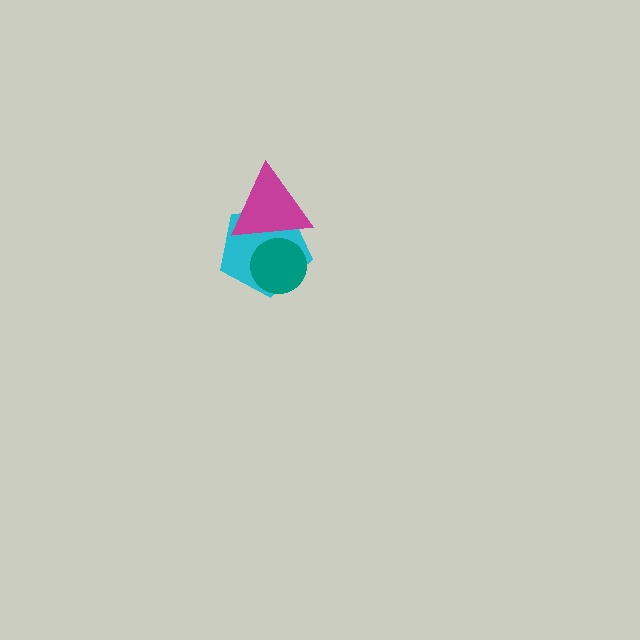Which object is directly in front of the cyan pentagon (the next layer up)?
The magenta triangle is directly in front of the cyan pentagon.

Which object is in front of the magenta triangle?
The teal circle is in front of the magenta triangle.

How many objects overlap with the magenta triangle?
2 objects overlap with the magenta triangle.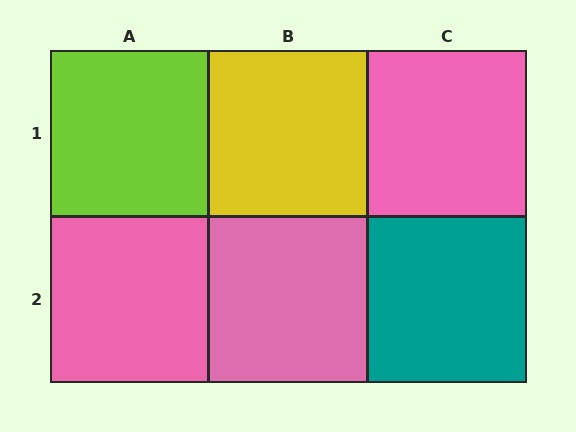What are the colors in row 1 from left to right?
Lime, yellow, pink.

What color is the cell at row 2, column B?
Pink.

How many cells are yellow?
1 cell is yellow.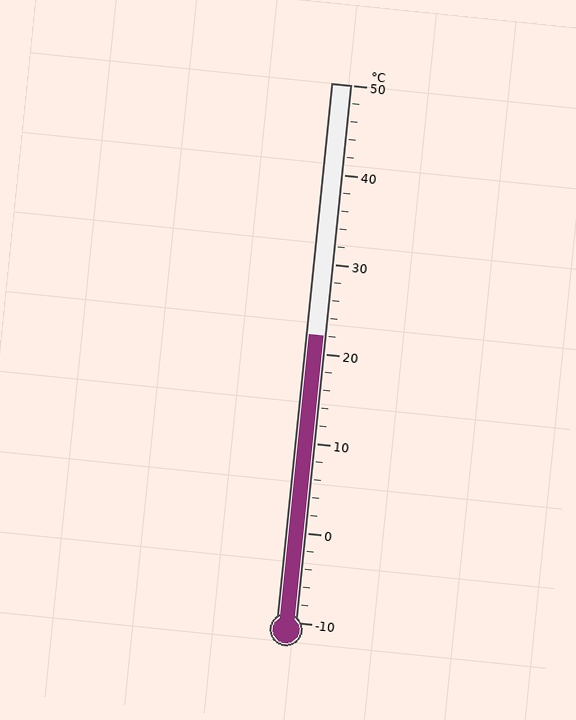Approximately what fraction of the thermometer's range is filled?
The thermometer is filled to approximately 55% of its range.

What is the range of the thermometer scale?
The thermometer scale ranges from -10°C to 50°C.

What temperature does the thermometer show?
The thermometer shows approximately 22°C.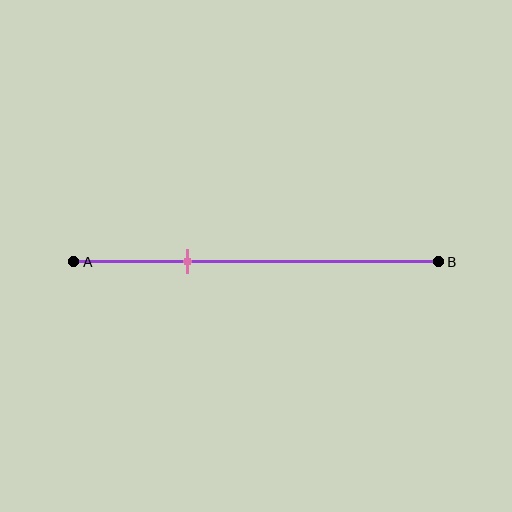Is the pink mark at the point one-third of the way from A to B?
Yes, the mark is approximately at the one-third point.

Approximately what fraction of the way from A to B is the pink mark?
The pink mark is approximately 30% of the way from A to B.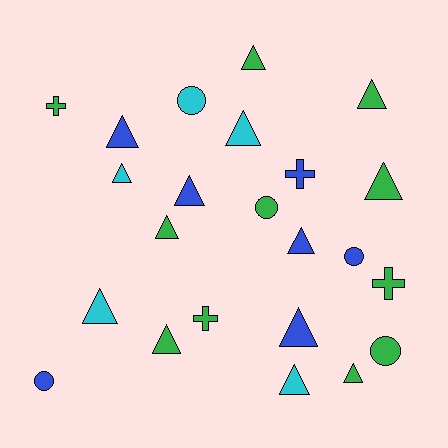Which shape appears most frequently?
Triangle, with 14 objects.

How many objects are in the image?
There are 23 objects.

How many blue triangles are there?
There are 4 blue triangles.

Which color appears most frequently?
Green, with 11 objects.